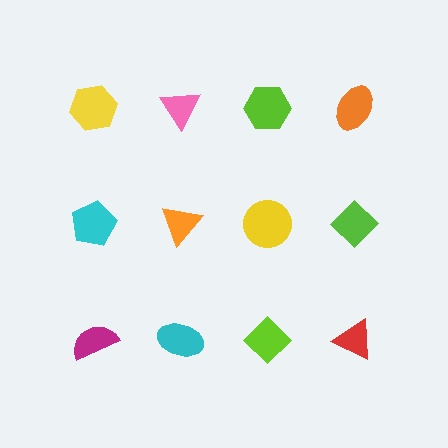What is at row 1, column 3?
A lime hexagon.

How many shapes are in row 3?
4 shapes.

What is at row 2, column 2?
An orange triangle.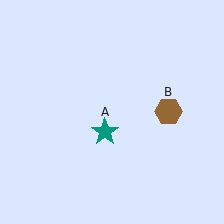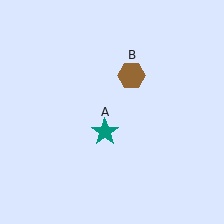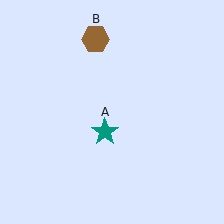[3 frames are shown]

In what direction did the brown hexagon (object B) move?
The brown hexagon (object B) moved up and to the left.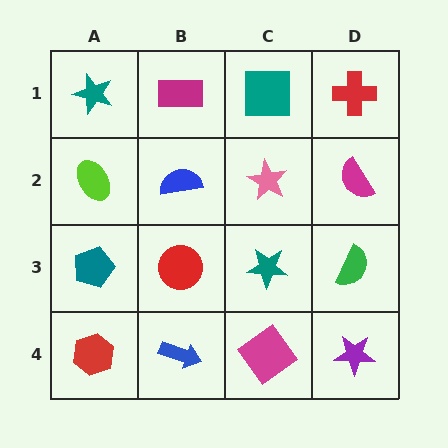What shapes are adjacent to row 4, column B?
A red circle (row 3, column B), a red hexagon (row 4, column A), a magenta diamond (row 4, column C).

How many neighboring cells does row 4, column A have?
2.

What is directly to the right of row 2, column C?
A magenta semicircle.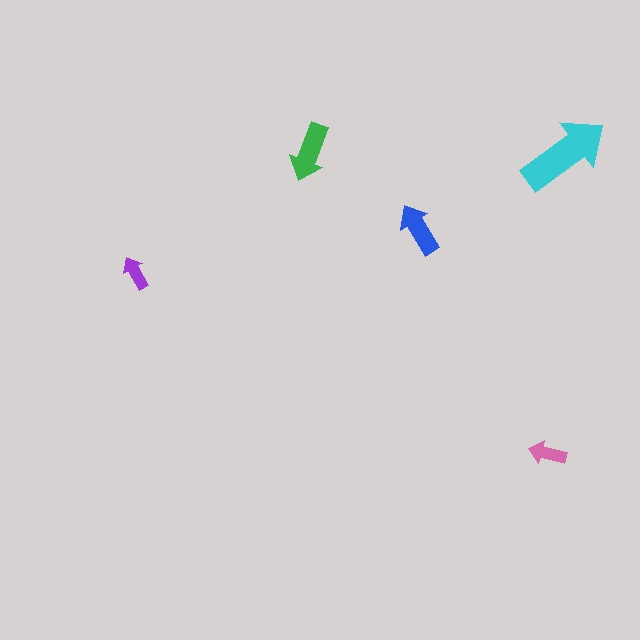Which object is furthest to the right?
The cyan arrow is rightmost.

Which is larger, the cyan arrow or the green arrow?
The cyan one.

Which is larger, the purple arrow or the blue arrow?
The blue one.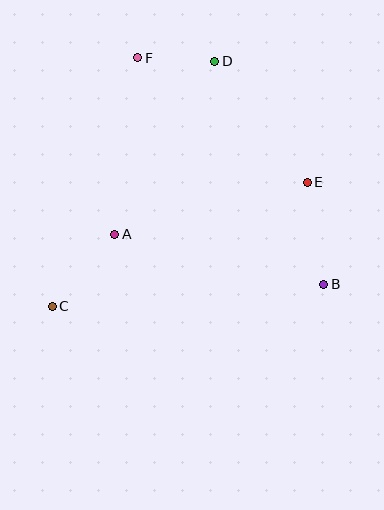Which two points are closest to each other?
Points D and F are closest to each other.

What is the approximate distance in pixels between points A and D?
The distance between A and D is approximately 200 pixels.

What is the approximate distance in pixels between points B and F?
The distance between B and F is approximately 293 pixels.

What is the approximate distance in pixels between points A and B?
The distance between A and B is approximately 214 pixels.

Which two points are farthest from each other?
Points C and D are farthest from each other.